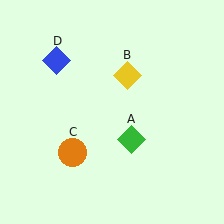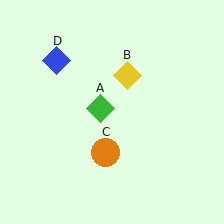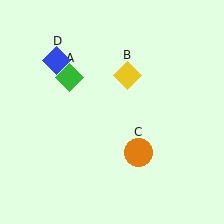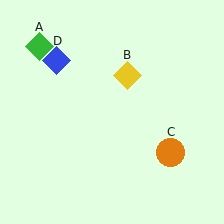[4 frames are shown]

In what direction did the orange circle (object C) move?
The orange circle (object C) moved right.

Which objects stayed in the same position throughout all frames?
Yellow diamond (object B) and blue diamond (object D) remained stationary.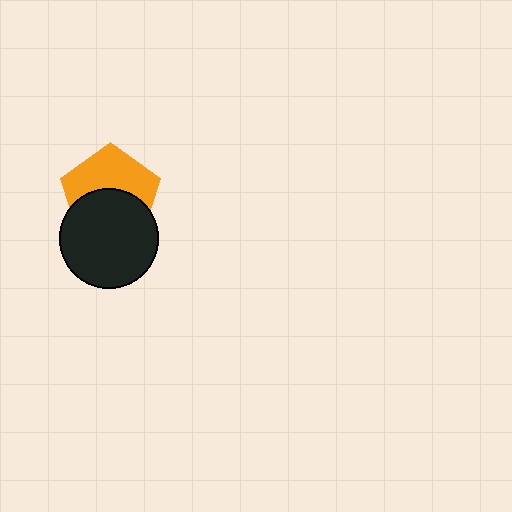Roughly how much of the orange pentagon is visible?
About half of it is visible (roughly 51%).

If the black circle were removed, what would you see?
You would see the complete orange pentagon.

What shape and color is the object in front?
The object in front is a black circle.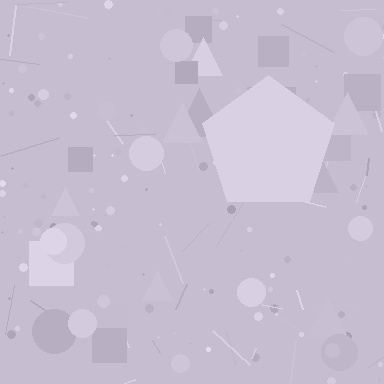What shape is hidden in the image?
A pentagon is hidden in the image.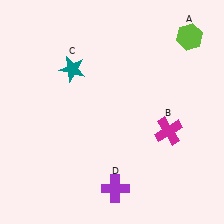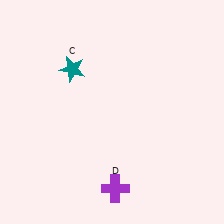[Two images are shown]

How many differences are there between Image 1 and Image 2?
There are 2 differences between the two images.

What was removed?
The lime hexagon (A), the magenta cross (B) were removed in Image 2.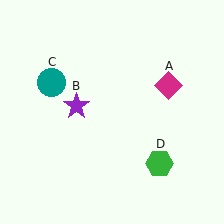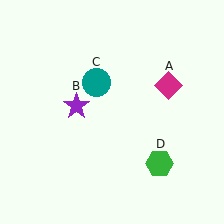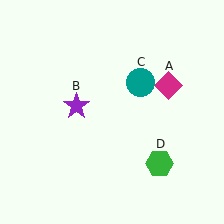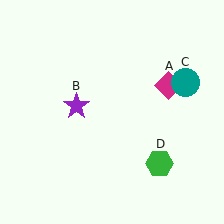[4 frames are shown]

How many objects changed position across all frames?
1 object changed position: teal circle (object C).